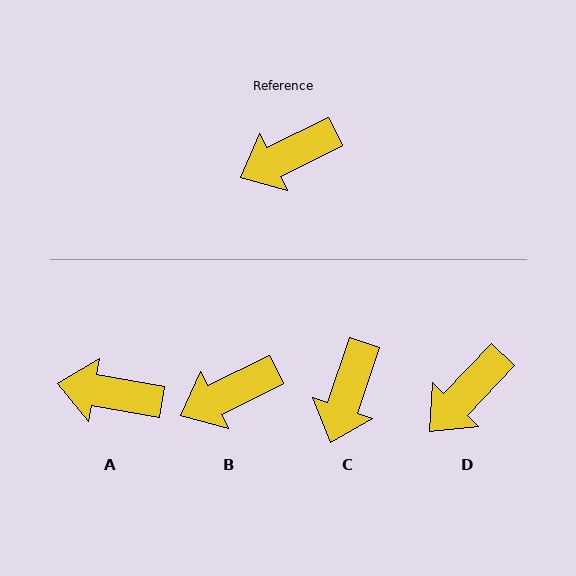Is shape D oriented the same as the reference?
No, it is off by about 21 degrees.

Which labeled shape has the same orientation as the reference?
B.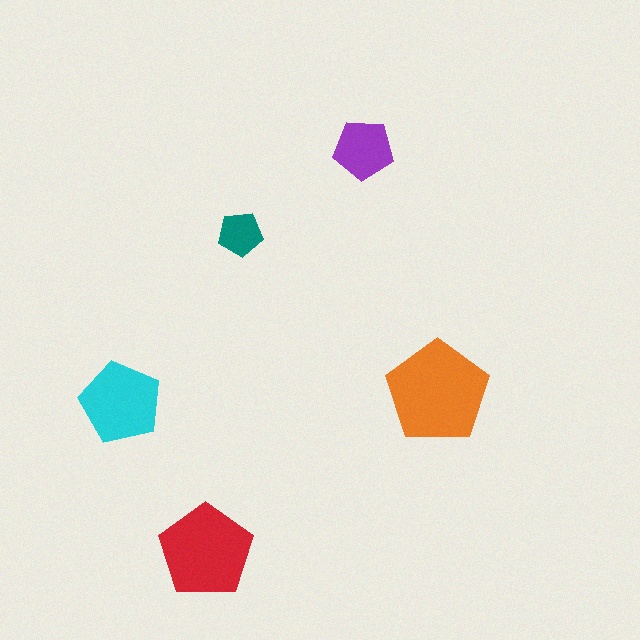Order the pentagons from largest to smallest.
the orange one, the red one, the cyan one, the purple one, the teal one.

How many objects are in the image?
There are 5 objects in the image.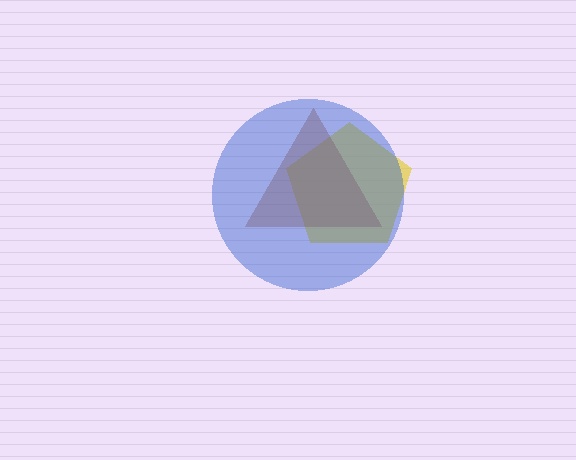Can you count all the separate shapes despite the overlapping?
Yes, there are 3 separate shapes.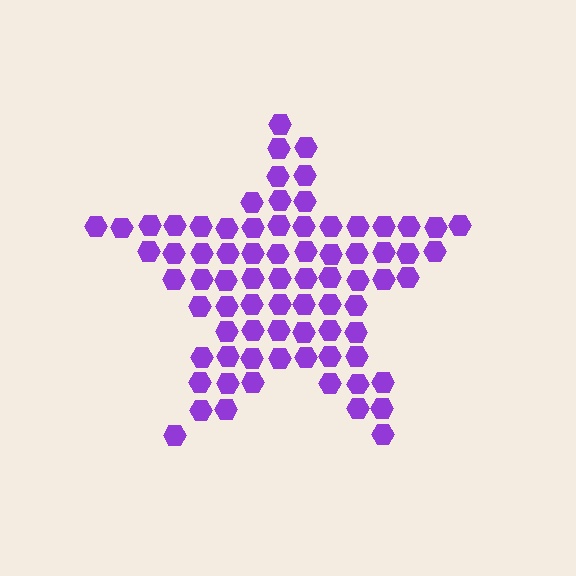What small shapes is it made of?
It is made of small hexagons.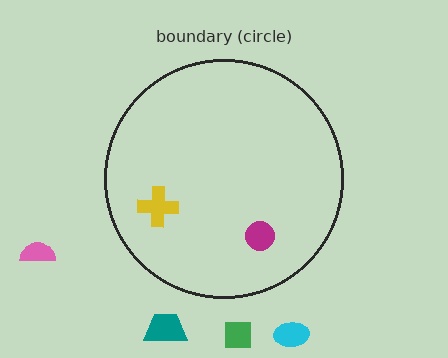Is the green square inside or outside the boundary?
Outside.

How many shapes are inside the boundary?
2 inside, 4 outside.